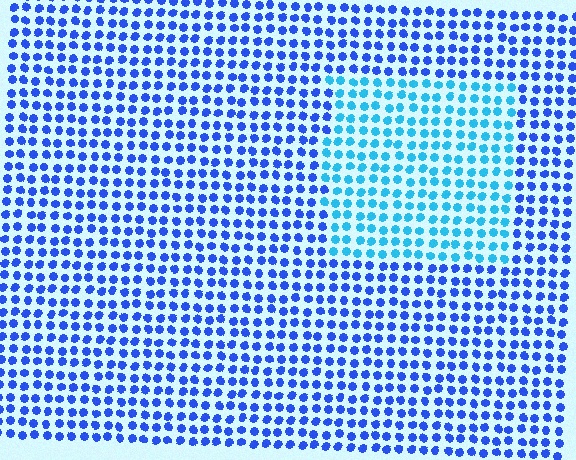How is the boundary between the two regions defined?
The boundary is defined purely by a slight shift in hue (about 34 degrees). Spacing, size, and orientation are identical on both sides.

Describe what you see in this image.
The image is filled with small blue elements in a uniform arrangement. A rectangle-shaped region is visible where the elements are tinted to a slightly different hue, forming a subtle color boundary.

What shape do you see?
I see a rectangle.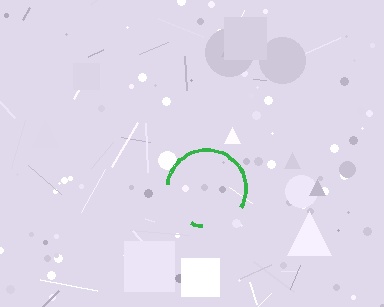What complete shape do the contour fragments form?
The contour fragments form a circle.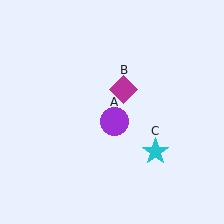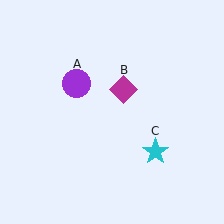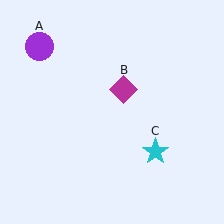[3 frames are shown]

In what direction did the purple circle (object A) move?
The purple circle (object A) moved up and to the left.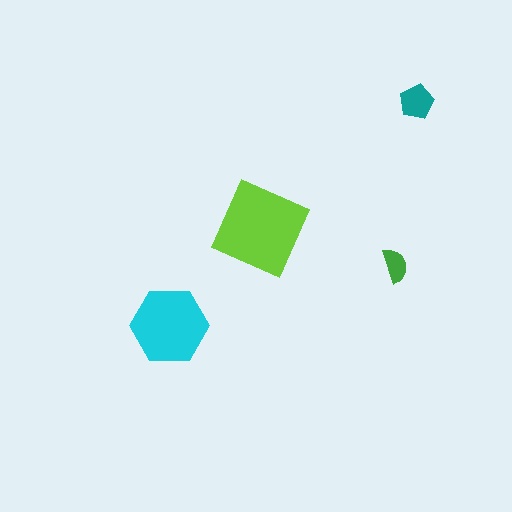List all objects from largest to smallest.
The lime square, the cyan hexagon, the teal pentagon, the green semicircle.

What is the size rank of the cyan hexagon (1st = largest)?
2nd.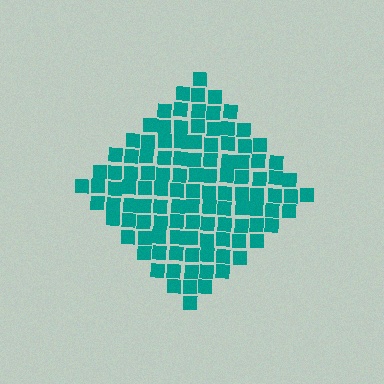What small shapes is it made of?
It is made of small squares.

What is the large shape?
The large shape is a diamond.